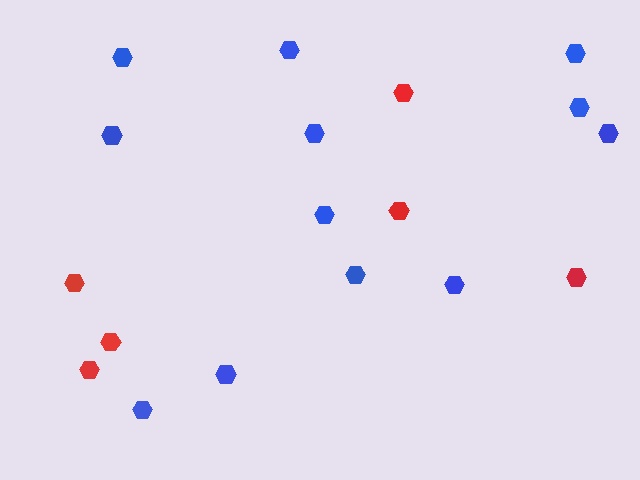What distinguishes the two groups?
There are 2 groups: one group of blue hexagons (12) and one group of red hexagons (6).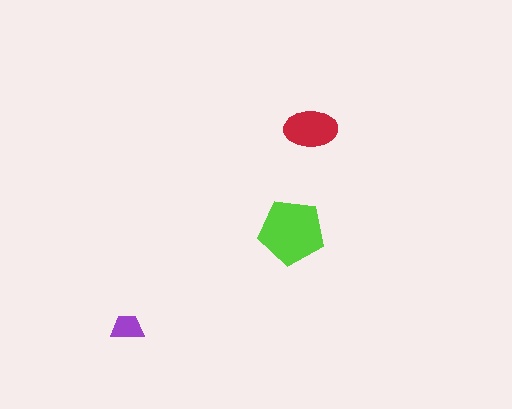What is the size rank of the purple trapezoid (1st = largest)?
3rd.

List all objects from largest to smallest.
The lime pentagon, the red ellipse, the purple trapezoid.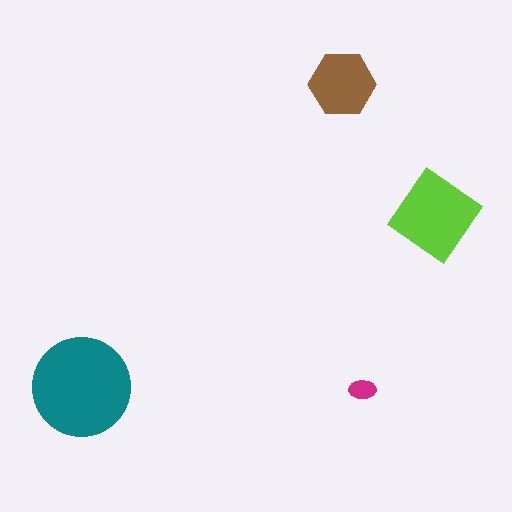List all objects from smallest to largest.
The magenta ellipse, the brown hexagon, the lime diamond, the teal circle.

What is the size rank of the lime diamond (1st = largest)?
2nd.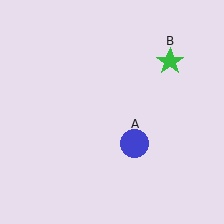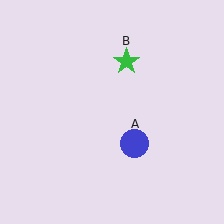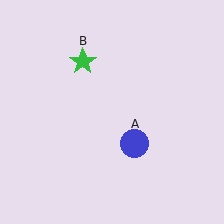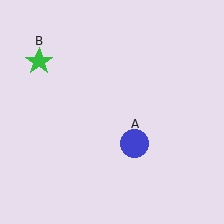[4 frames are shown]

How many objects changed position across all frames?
1 object changed position: green star (object B).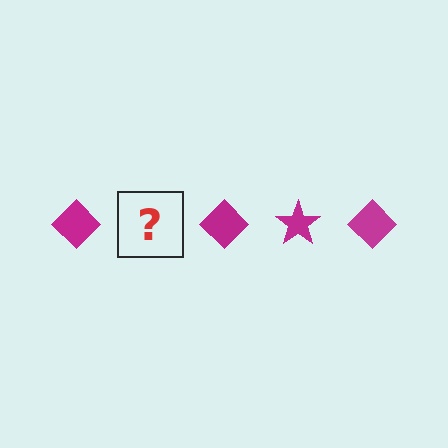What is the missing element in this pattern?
The missing element is a magenta star.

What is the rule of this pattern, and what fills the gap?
The rule is that the pattern cycles through diamond, star shapes in magenta. The gap should be filled with a magenta star.